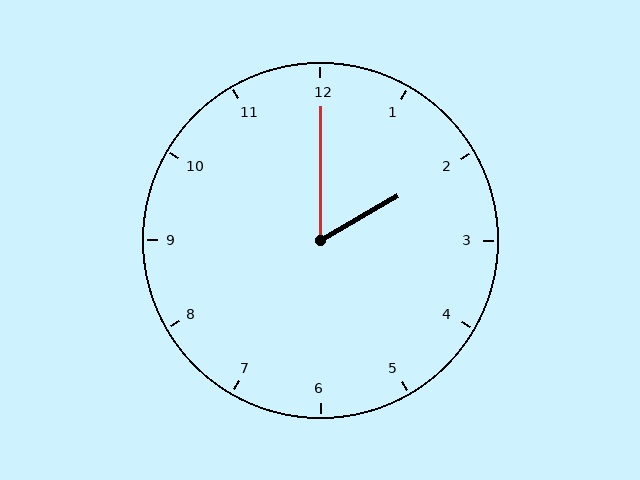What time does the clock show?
2:00.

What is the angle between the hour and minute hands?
Approximately 60 degrees.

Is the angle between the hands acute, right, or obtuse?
It is acute.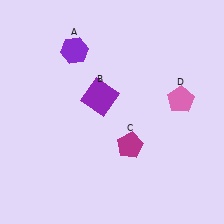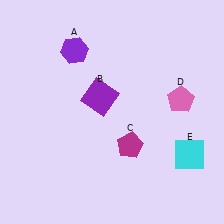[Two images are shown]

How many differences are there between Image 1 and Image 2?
There is 1 difference between the two images.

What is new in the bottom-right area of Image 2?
A cyan square (E) was added in the bottom-right area of Image 2.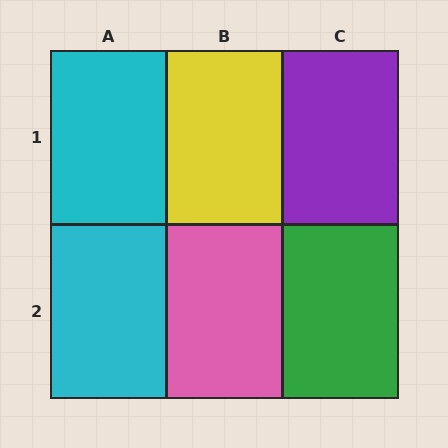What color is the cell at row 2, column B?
Pink.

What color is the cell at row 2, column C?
Green.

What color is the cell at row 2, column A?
Cyan.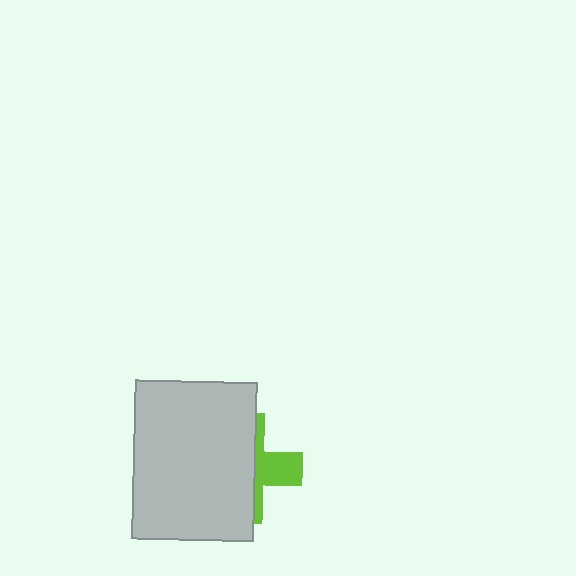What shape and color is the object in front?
The object in front is a light gray rectangle.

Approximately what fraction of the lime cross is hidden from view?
Roughly 64% of the lime cross is hidden behind the light gray rectangle.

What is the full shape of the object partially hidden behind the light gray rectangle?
The partially hidden object is a lime cross.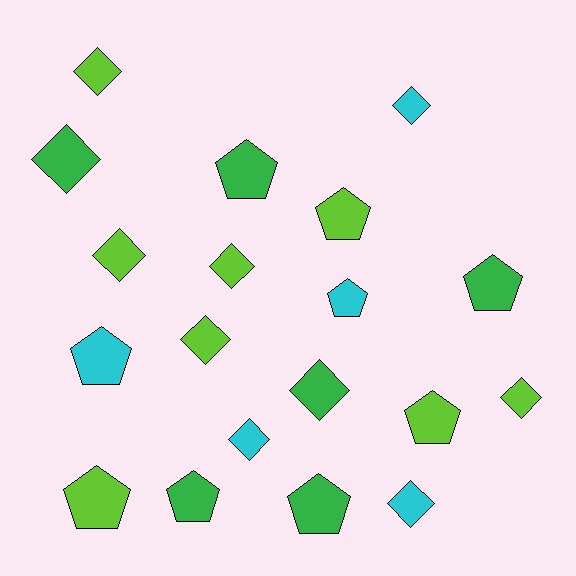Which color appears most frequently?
Lime, with 8 objects.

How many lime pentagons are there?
There are 3 lime pentagons.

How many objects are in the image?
There are 19 objects.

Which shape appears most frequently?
Diamond, with 10 objects.